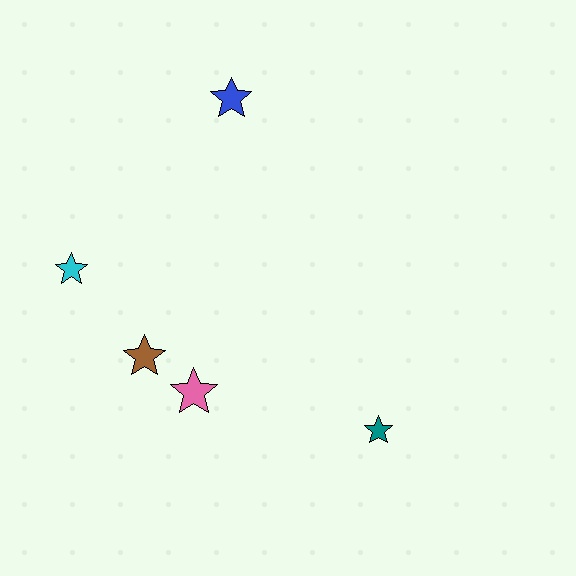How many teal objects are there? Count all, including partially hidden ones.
There is 1 teal object.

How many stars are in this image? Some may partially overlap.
There are 5 stars.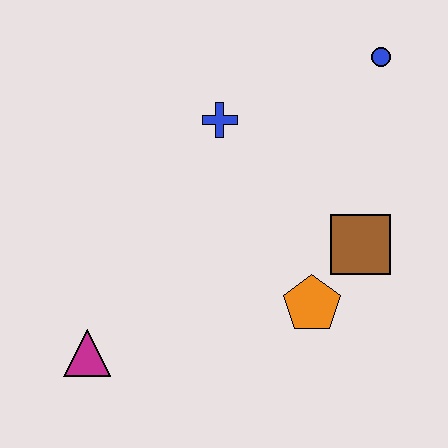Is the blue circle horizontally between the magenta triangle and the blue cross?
No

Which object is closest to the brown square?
The orange pentagon is closest to the brown square.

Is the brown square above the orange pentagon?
Yes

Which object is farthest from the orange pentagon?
The blue circle is farthest from the orange pentagon.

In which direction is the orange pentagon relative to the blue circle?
The orange pentagon is below the blue circle.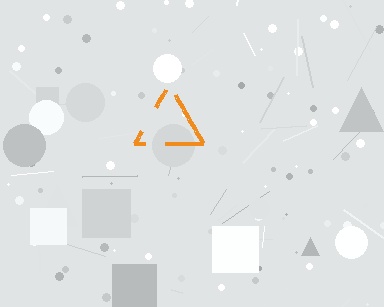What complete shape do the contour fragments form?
The contour fragments form a triangle.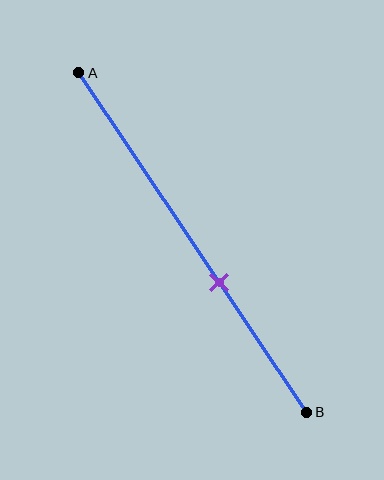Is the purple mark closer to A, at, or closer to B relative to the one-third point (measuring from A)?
The purple mark is closer to point B than the one-third point of segment AB.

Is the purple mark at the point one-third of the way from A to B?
No, the mark is at about 60% from A, not at the 33% one-third point.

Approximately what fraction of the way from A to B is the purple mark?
The purple mark is approximately 60% of the way from A to B.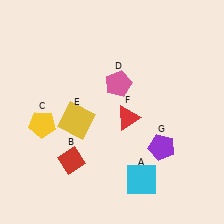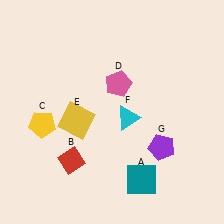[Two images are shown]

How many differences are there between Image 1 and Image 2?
There are 2 differences between the two images.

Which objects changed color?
A changed from cyan to teal. F changed from red to cyan.